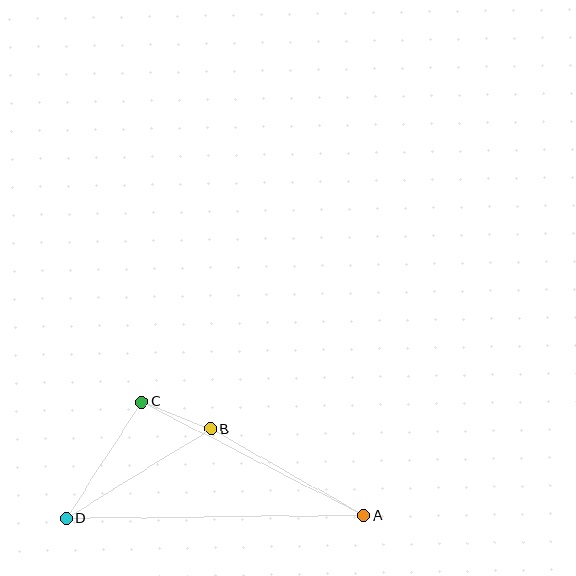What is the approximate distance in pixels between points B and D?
The distance between B and D is approximately 169 pixels.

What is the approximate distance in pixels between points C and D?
The distance between C and D is approximately 139 pixels.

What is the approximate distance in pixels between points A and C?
The distance between A and C is approximately 249 pixels.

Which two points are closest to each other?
Points B and C are closest to each other.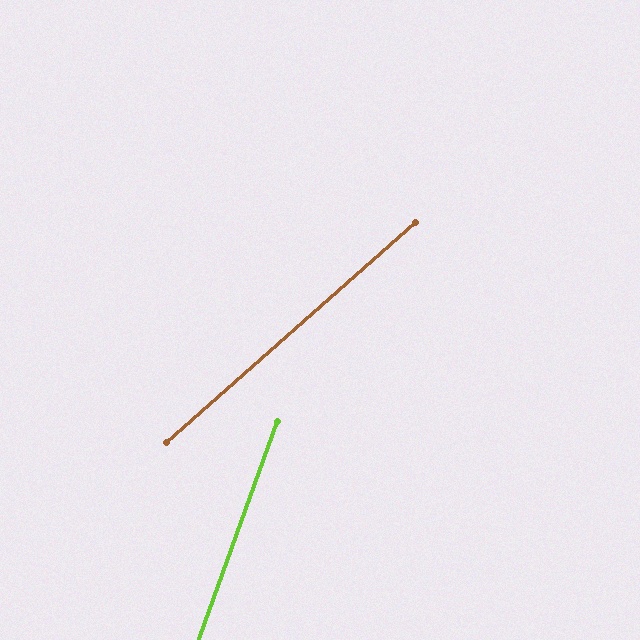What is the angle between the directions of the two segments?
Approximately 29 degrees.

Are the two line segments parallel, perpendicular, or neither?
Neither parallel nor perpendicular — they differ by about 29°.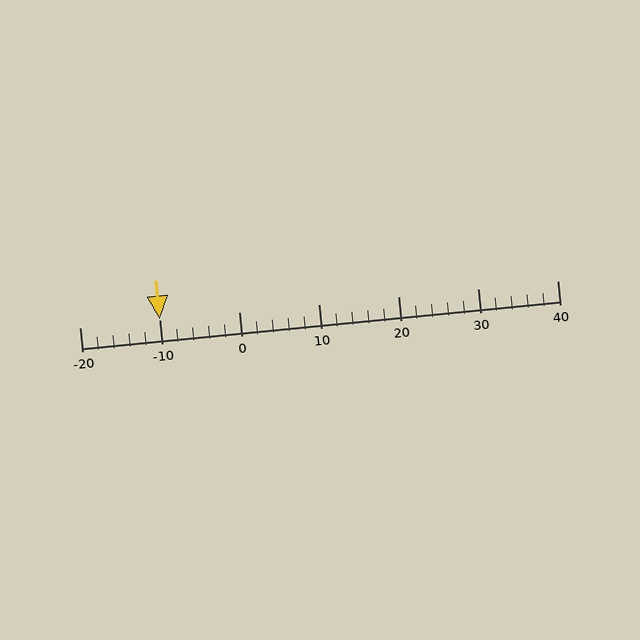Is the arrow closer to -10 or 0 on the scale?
The arrow is closer to -10.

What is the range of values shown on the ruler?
The ruler shows values from -20 to 40.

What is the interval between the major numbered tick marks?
The major tick marks are spaced 10 units apart.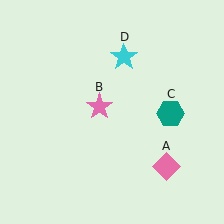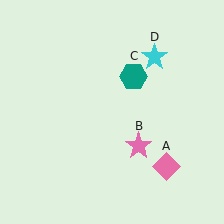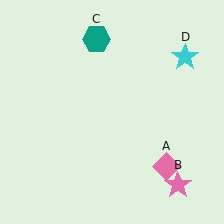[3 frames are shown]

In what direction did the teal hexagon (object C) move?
The teal hexagon (object C) moved up and to the left.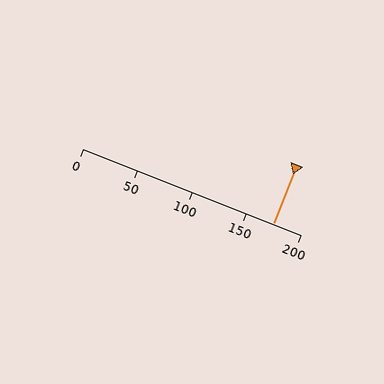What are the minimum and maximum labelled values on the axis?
The axis runs from 0 to 200.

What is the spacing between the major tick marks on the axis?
The major ticks are spaced 50 apart.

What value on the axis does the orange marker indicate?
The marker indicates approximately 175.